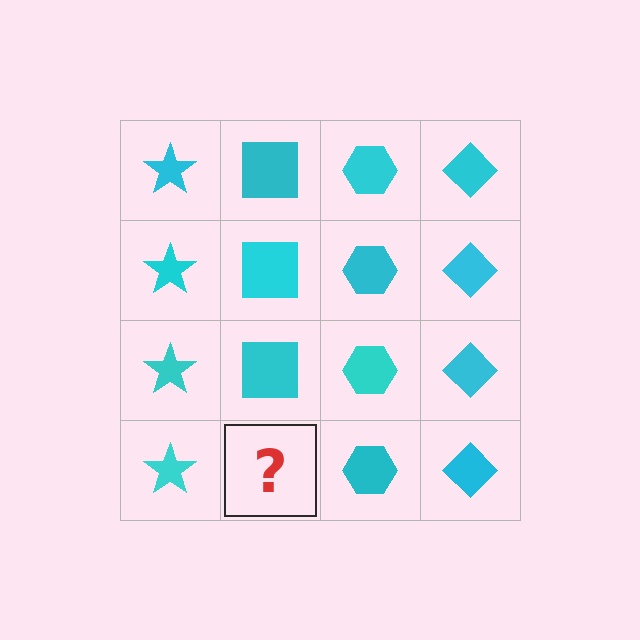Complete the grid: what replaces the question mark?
The question mark should be replaced with a cyan square.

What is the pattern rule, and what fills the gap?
The rule is that each column has a consistent shape. The gap should be filled with a cyan square.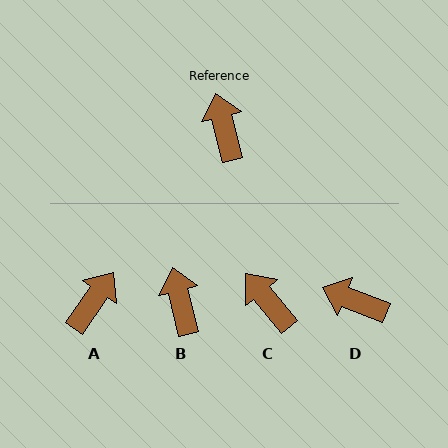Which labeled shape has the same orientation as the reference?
B.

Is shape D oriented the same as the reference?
No, it is off by about 54 degrees.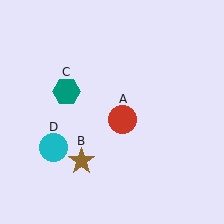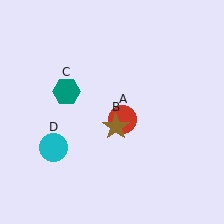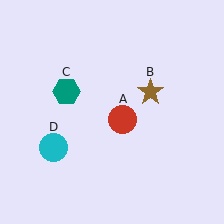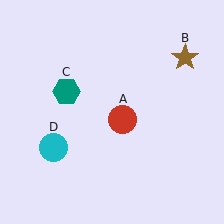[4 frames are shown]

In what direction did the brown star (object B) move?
The brown star (object B) moved up and to the right.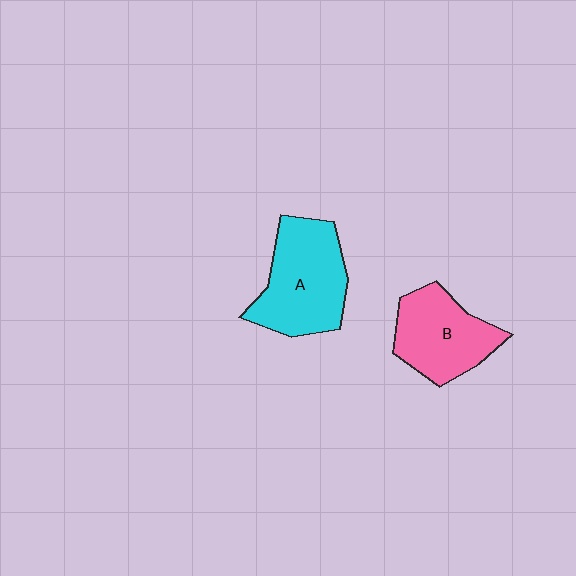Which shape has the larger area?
Shape A (cyan).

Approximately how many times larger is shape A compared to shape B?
Approximately 1.2 times.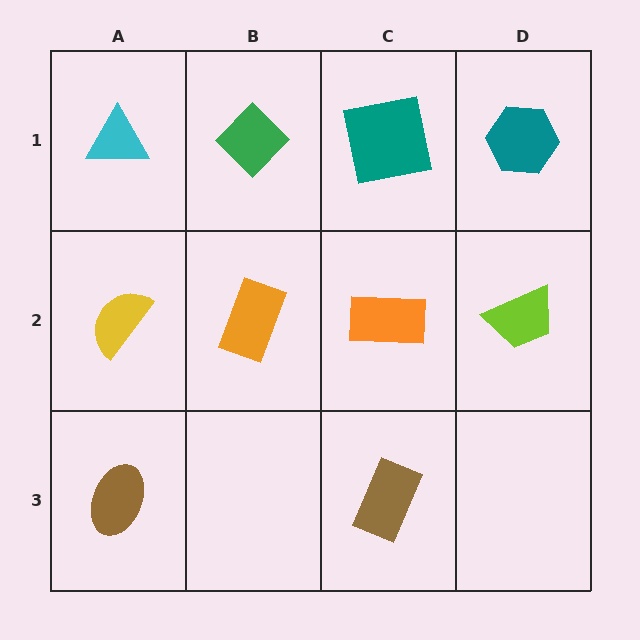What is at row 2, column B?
An orange rectangle.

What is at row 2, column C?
An orange rectangle.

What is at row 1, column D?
A teal hexagon.